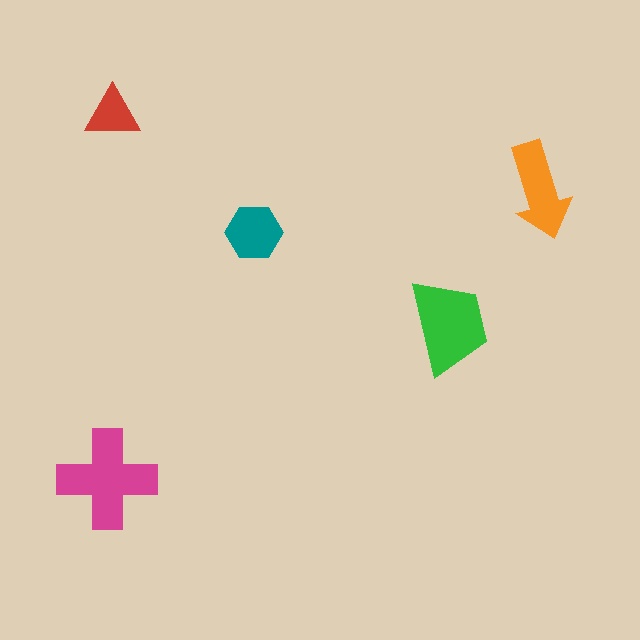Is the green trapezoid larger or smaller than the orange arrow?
Larger.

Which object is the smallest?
The red triangle.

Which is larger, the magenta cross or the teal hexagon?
The magenta cross.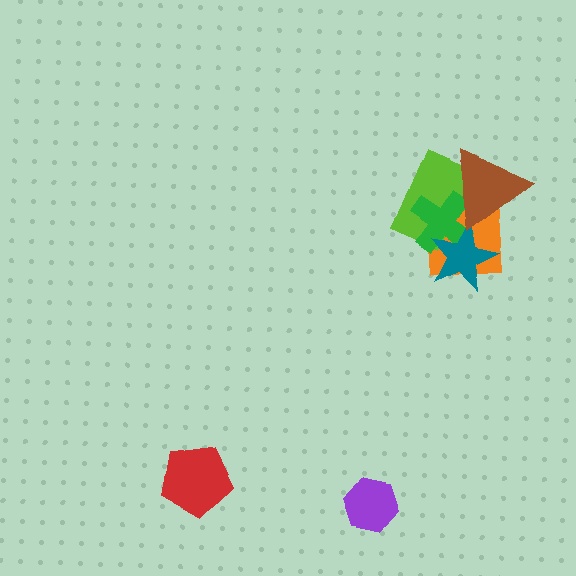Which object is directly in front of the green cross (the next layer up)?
The teal star is directly in front of the green cross.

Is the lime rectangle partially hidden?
Yes, it is partially covered by another shape.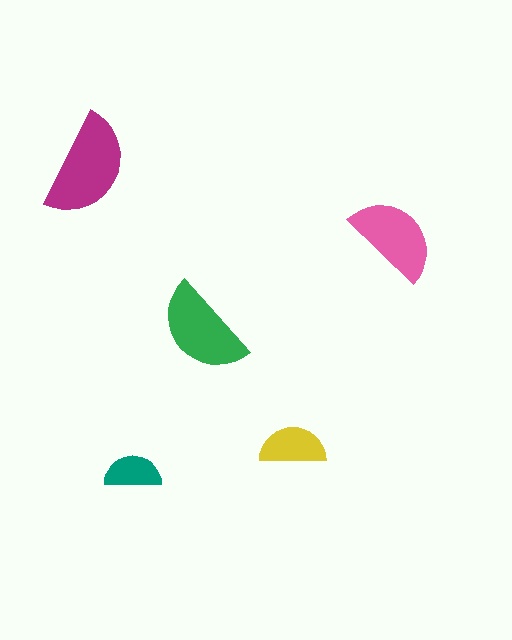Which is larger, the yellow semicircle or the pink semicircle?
The pink one.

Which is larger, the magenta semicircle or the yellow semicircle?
The magenta one.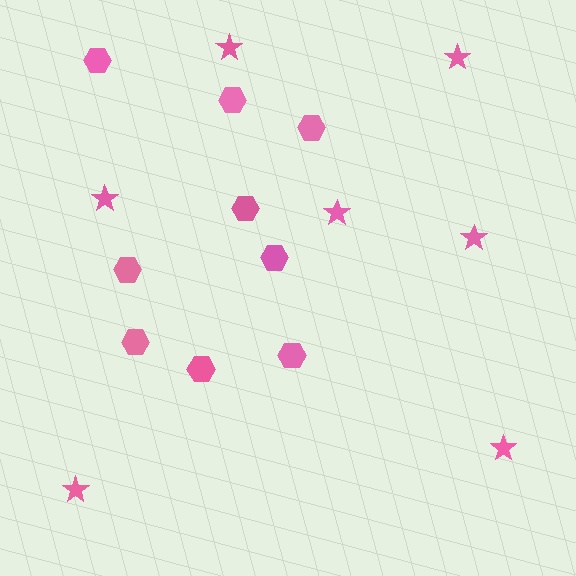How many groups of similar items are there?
There are 2 groups: one group of stars (7) and one group of hexagons (9).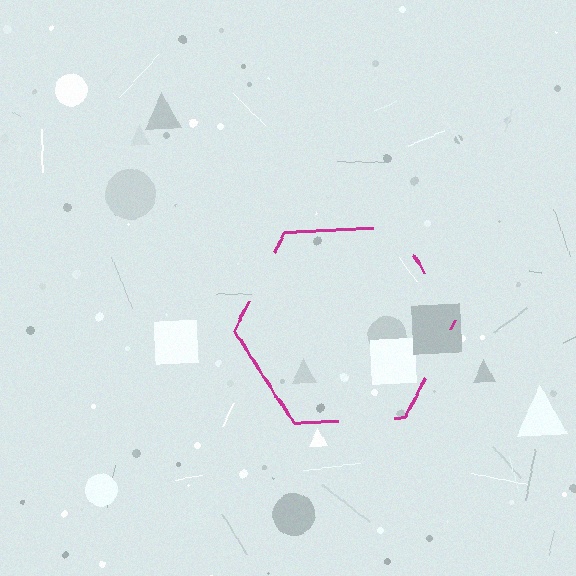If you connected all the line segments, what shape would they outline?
They would outline a hexagon.